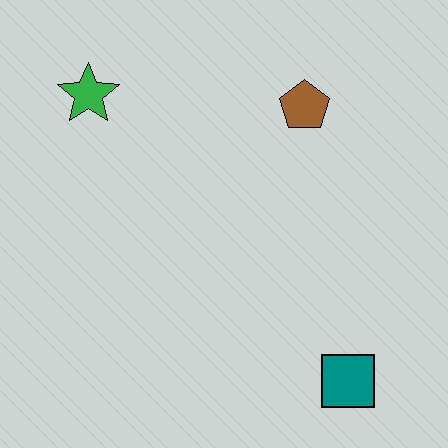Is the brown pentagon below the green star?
Yes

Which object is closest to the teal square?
The brown pentagon is closest to the teal square.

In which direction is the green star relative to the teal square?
The green star is above the teal square.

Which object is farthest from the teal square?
The green star is farthest from the teal square.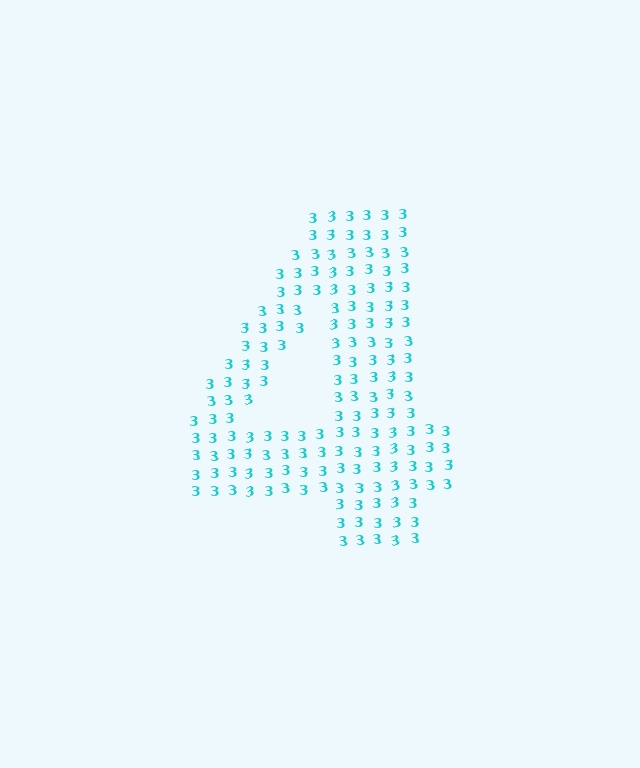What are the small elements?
The small elements are digit 3's.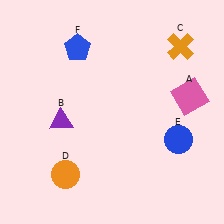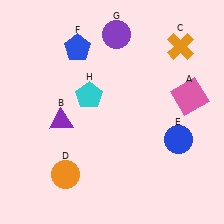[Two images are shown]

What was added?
A purple circle (G), a cyan pentagon (H) were added in Image 2.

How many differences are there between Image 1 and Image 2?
There are 2 differences between the two images.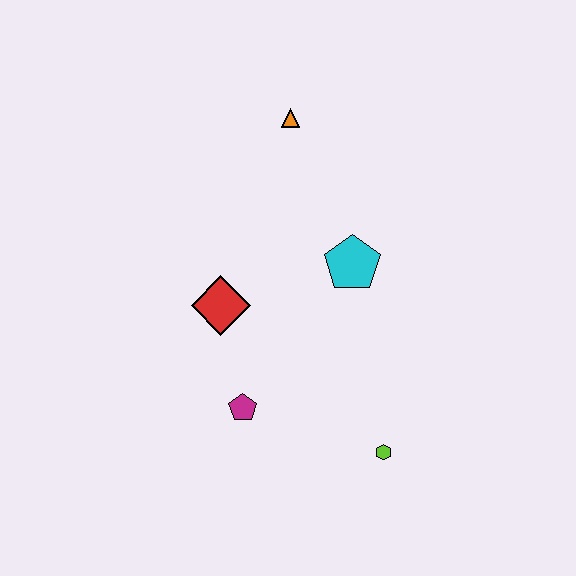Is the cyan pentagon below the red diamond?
No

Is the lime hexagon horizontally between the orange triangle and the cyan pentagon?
No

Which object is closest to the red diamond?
The magenta pentagon is closest to the red diamond.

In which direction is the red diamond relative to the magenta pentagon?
The red diamond is above the magenta pentagon.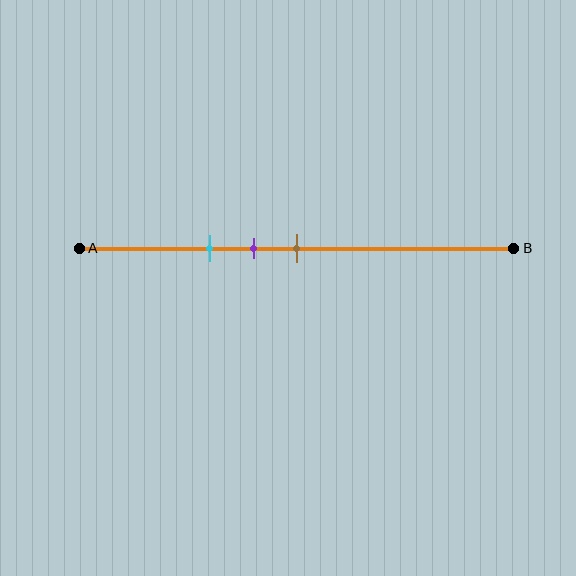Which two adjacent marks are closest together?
The purple and brown marks are the closest adjacent pair.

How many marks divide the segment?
There are 3 marks dividing the segment.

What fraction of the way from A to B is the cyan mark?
The cyan mark is approximately 30% (0.3) of the way from A to B.